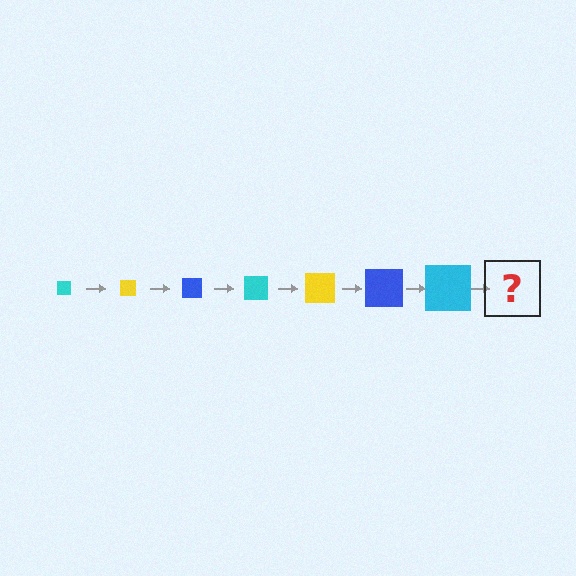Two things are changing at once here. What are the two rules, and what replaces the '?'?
The two rules are that the square grows larger each step and the color cycles through cyan, yellow, and blue. The '?' should be a yellow square, larger than the previous one.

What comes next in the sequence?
The next element should be a yellow square, larger than the previous one.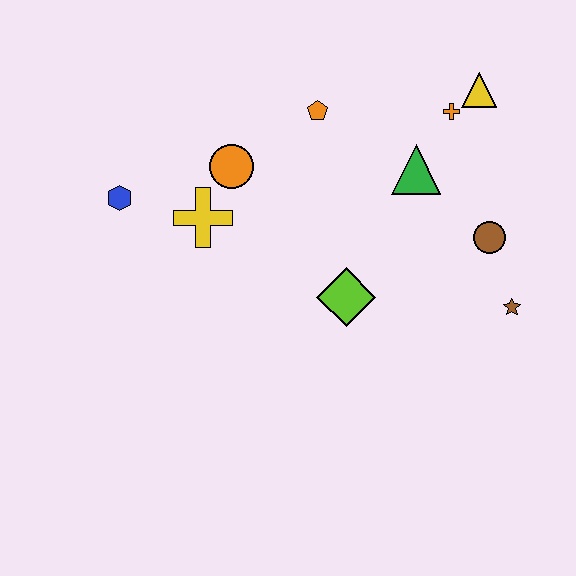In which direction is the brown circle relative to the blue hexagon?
The brown circle is to the right of the blue hexagon.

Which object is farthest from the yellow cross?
The brown star is farthest from the yellow cross.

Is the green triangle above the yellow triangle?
No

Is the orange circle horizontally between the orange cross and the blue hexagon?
Yes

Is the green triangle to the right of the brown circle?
No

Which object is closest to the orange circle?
The yellow cross is closest to the orange circle.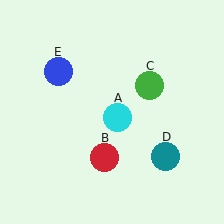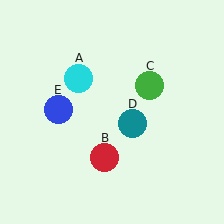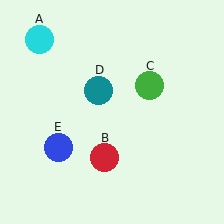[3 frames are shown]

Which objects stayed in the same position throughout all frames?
Red circle (object B) and green circle (object C) remained stationary.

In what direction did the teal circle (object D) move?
The teal circle (object D) moved up and to the left.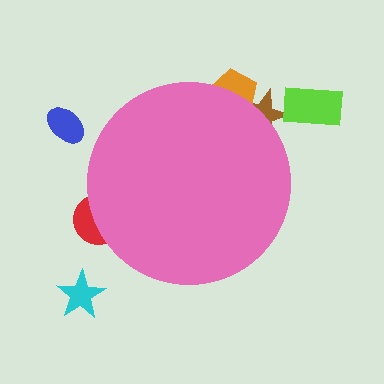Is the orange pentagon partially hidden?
Yes, the orange pentagon is partially hidden behind the pink circle.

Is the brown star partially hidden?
Yes, the brown star is partially hidden behind the pink circle.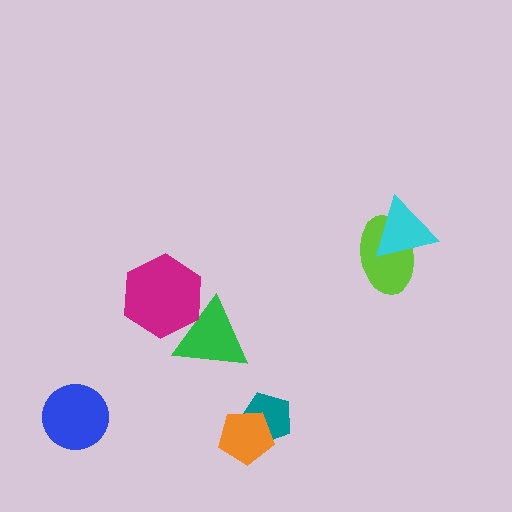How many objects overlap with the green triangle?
1 object overlaps with the green triangle.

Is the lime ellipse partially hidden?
Yes, it is partially covered by another shape.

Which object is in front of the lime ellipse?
The cyan triangle is in front of the lime ellipse.